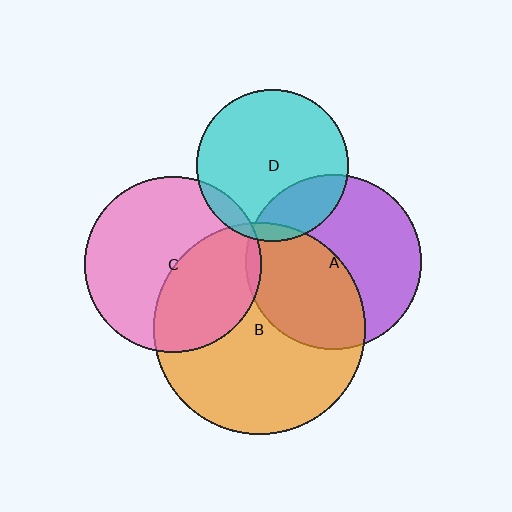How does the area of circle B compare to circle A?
Approximately 1.5 times.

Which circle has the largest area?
Circle B (orange).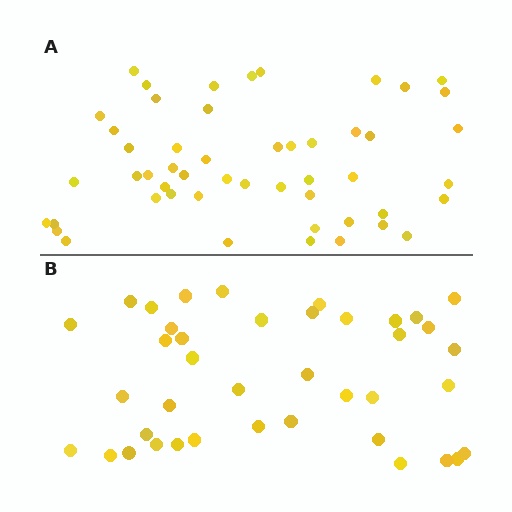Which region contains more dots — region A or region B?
Region A (the top region) has more dots.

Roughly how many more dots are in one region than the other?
Region A has roughly 12 or so more dots than region B.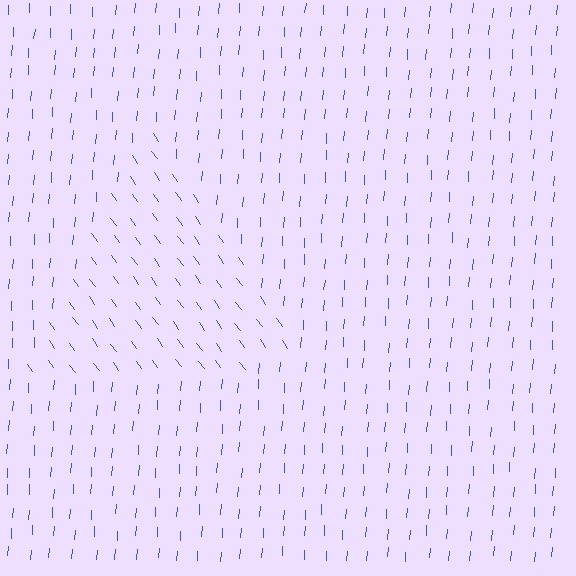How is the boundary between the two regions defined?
The boundary is defined purely by a change in line orientation (approximately 40 degrees difference). All lines are the same color and thickness.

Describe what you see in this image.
The image is filled with small blue line segments. A triangle region in the image has lines oriented differently from the surrounding lines, creating a visible texture boundary.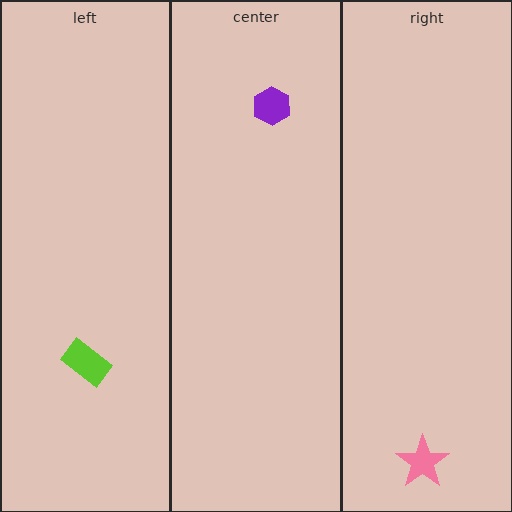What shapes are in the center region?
The purple hexagon.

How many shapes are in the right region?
1.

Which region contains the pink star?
The right region.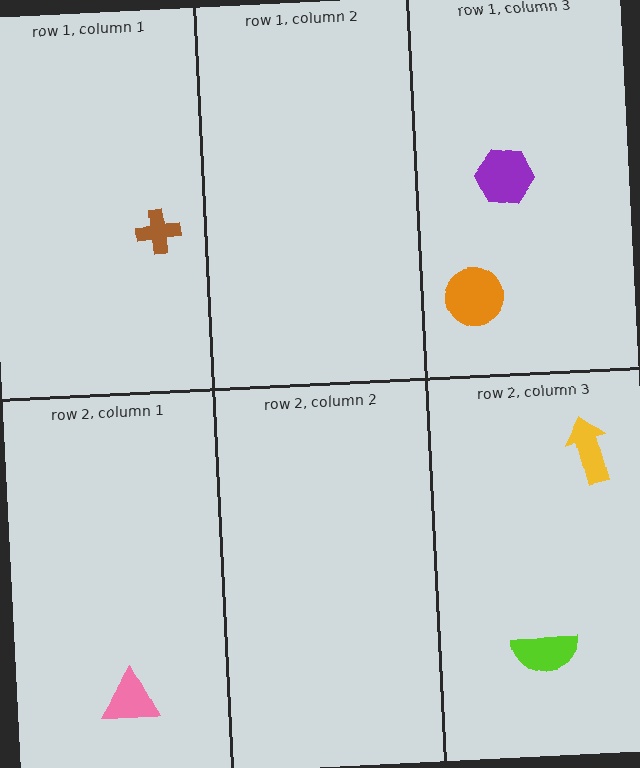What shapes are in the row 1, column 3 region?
The orange circle, the purple hexagon.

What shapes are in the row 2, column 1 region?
The pink triangle.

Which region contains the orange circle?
The row 1, column 3 region.